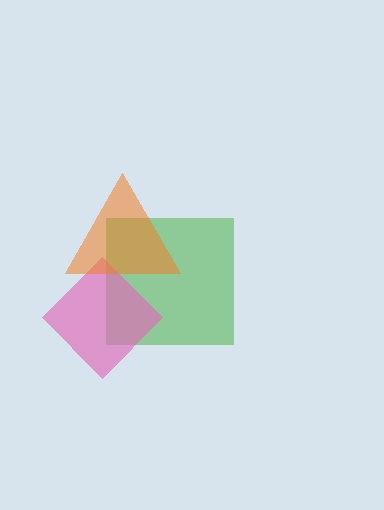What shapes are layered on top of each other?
The layered shapes are: a green square, a pink diamond, an orange triangle.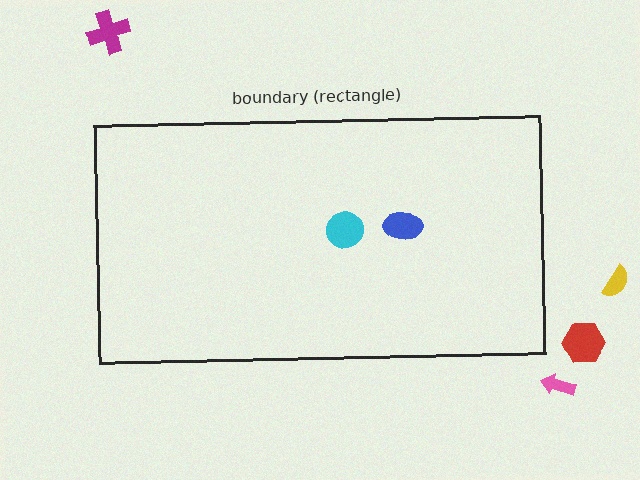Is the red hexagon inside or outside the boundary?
Outside.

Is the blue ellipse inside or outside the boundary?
Inside.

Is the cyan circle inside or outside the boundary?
Inside.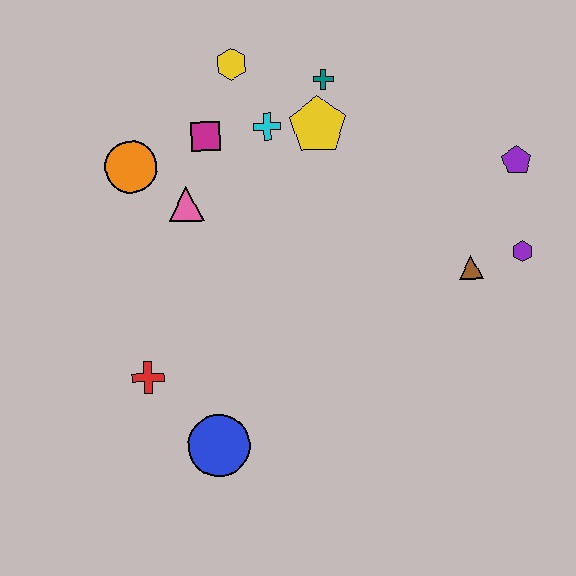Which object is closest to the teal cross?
The yellow pentagon is closest to the teal cross.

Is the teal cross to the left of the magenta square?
No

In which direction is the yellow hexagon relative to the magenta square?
The yellow hexagon is above the magenta square.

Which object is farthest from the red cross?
The purple pentagon is farthest from the red cross.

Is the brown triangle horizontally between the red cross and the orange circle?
No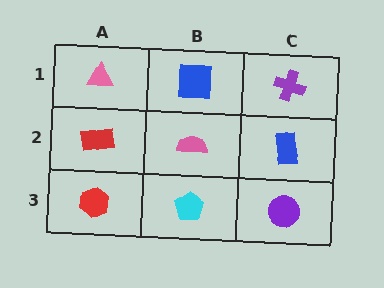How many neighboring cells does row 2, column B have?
4.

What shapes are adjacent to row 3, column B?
A pink semicircle (row 2, column B), a red hexagon (row 3, column A), a purple circle (row 3, column C).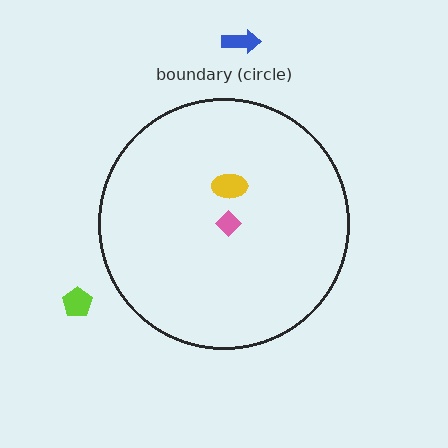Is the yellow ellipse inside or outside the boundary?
Inside.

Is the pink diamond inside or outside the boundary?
Inside.